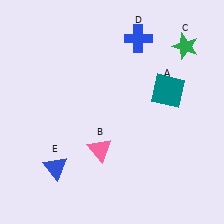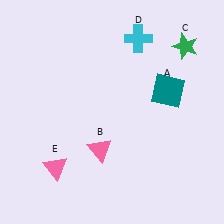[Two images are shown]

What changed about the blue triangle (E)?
In Image 1, E is blue. In Image 2, it changed to pink.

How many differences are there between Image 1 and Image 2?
There are 2 differences between the two images.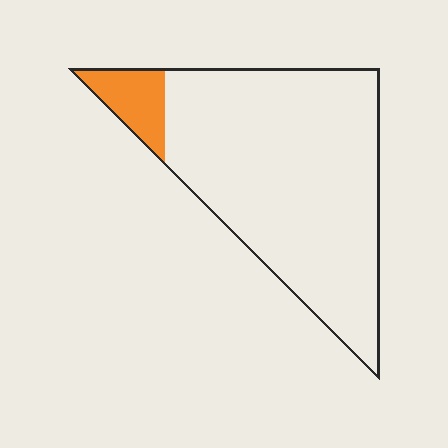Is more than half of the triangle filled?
No.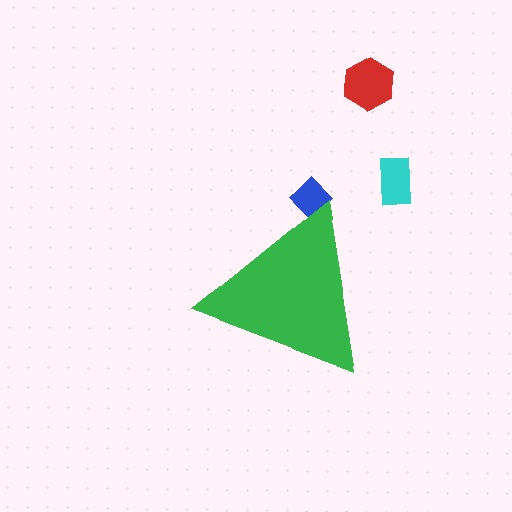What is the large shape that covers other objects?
A green triangle.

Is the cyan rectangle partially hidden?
No, the cyan rectangle is fully visible.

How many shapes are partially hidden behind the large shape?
1 shape is partially hidden.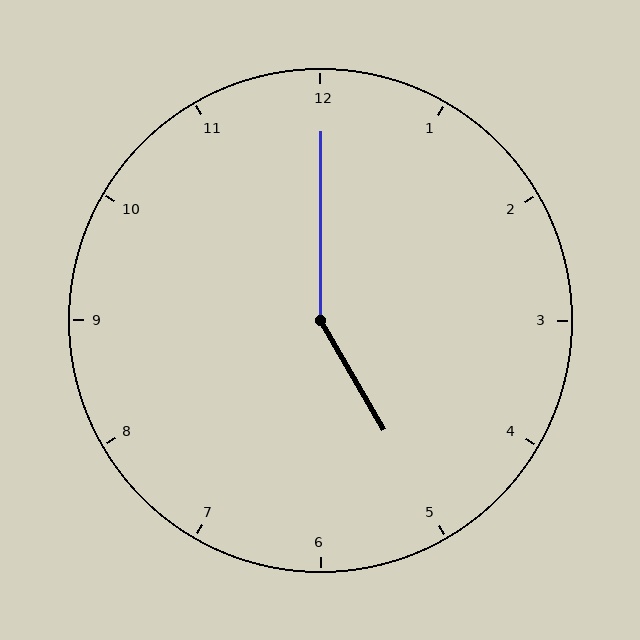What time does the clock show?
5:00.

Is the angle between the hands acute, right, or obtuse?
It is obtuse.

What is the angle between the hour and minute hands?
Approximately 150 degrees.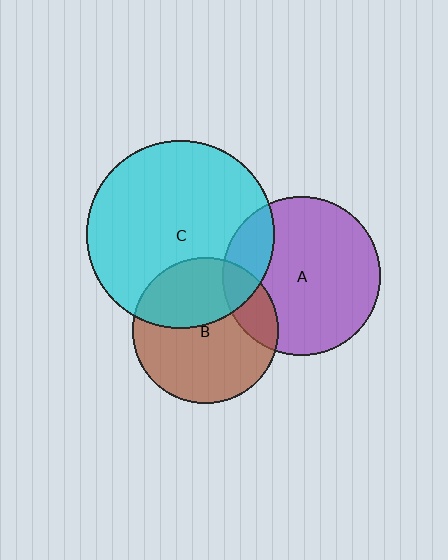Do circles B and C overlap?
Yes.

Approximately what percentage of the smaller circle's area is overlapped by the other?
Approximately 40%.